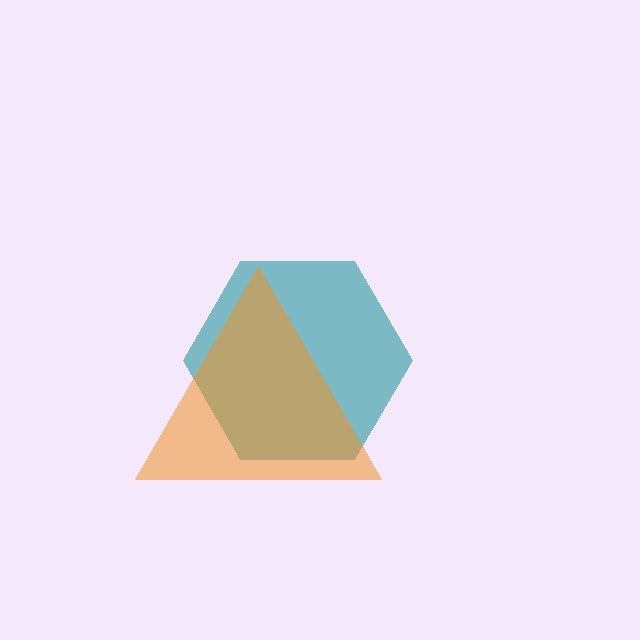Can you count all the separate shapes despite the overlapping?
Yes, there are 2 separate shapes.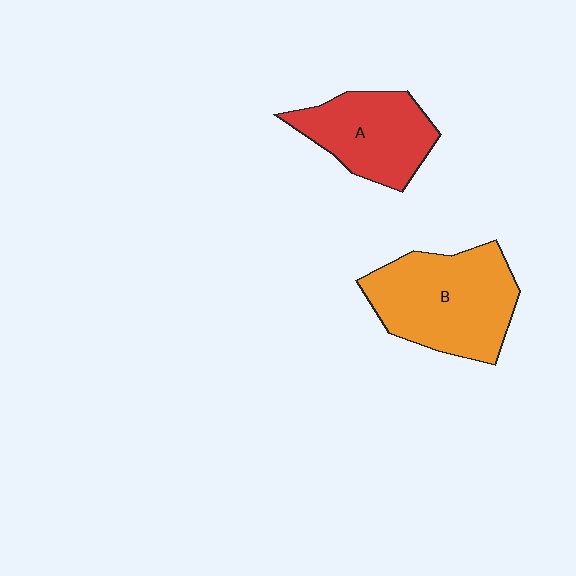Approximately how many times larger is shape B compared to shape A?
Approximately 1.4 times.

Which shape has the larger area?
Shape B (orange).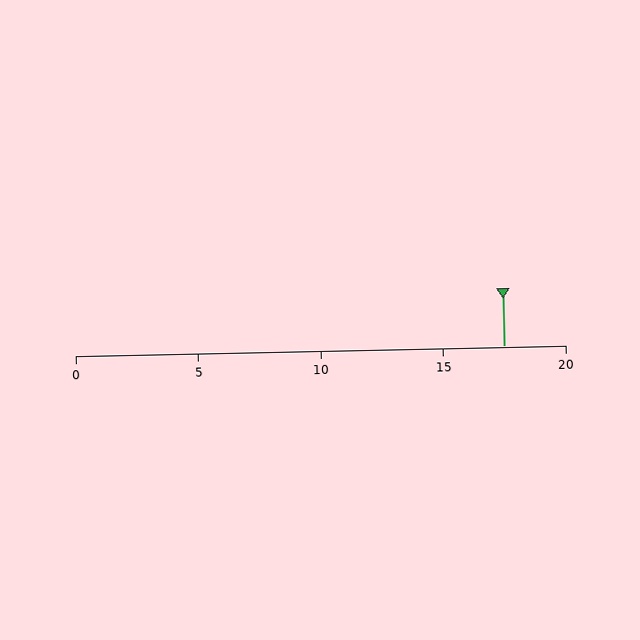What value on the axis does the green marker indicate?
The marker indicates approximately 17.5.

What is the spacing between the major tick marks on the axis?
The major ticks are spaced 5 apart.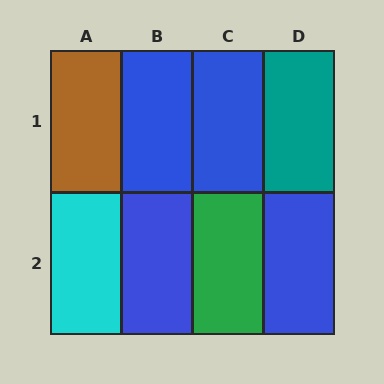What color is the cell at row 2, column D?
Blue.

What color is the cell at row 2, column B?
Blue.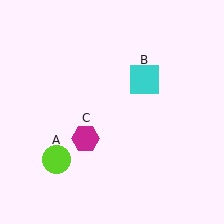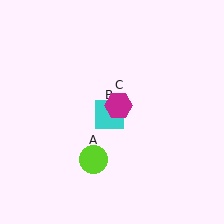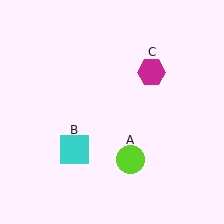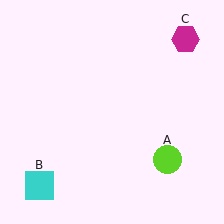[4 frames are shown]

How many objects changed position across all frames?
3 objects changed position: lime circle (object A), cyan square (object B), magenta hexagon (object C).